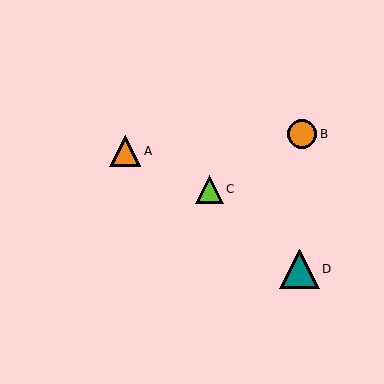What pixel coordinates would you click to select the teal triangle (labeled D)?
Click at (299, 269) to select the teal triangle D.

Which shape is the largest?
The teal triangle (labeled D) is the largest.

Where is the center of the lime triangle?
The center of the lime triangle is at (209, 189).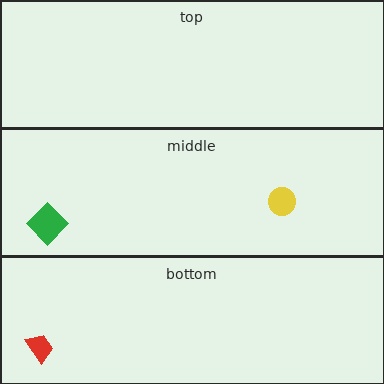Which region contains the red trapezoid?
The bottom region.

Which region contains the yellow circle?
The middle region.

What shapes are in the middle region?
The yellow circle, the green diamond.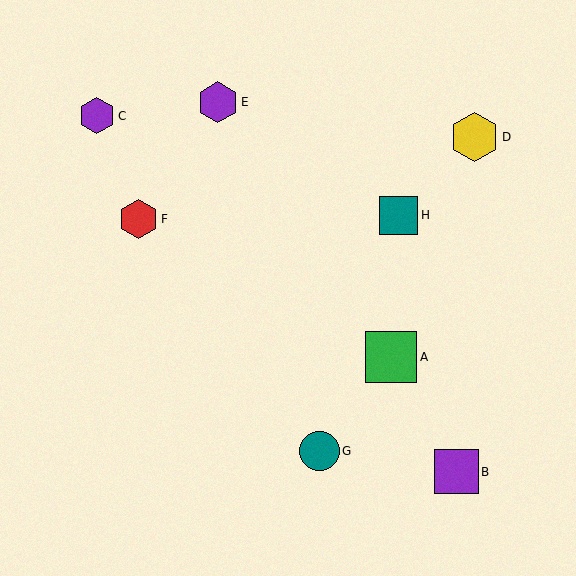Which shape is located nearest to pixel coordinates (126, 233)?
The red hexagon (labeled F) at (138, 219) is nearest to that location.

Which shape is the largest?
The green square (labeled A) is the largest.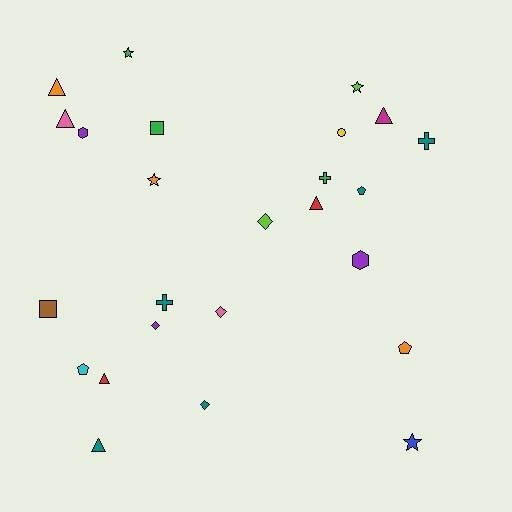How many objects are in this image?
There are 25 objects.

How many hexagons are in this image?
There are 2 hexagons.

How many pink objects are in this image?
There are 2 pink objects.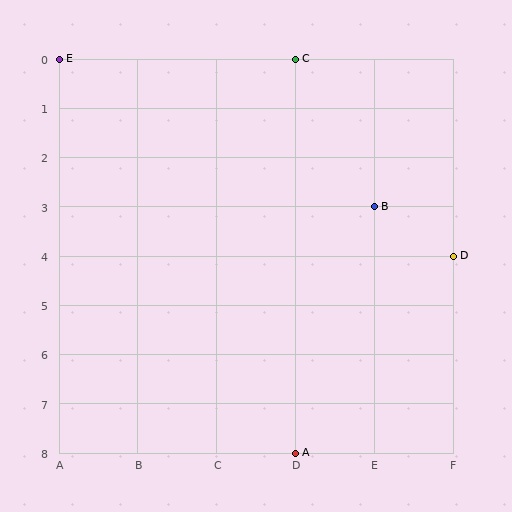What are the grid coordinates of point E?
Point E is at grid coordinates (A, 0).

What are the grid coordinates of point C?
Point C is at grid coordinates (D, 0).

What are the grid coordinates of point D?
Point D is at grid coordinates (F, 4).